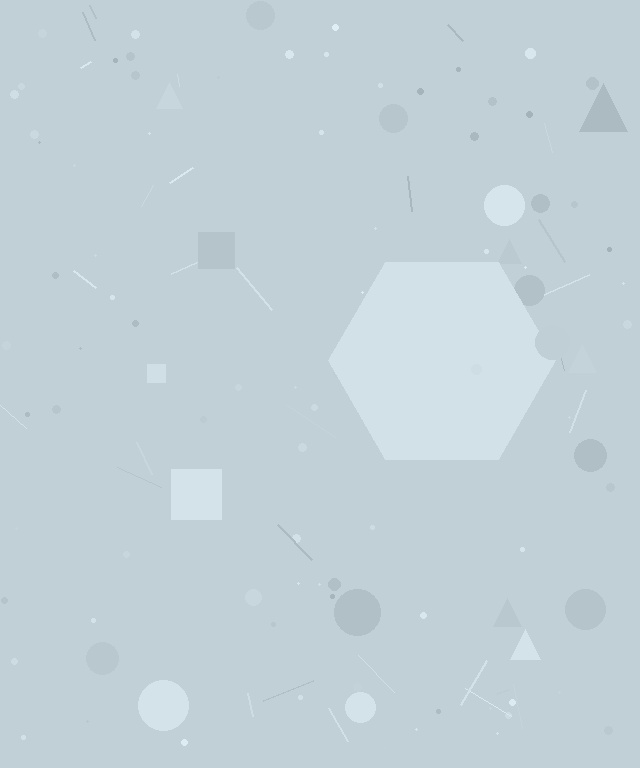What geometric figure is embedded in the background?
A hexagon is embedded in the background.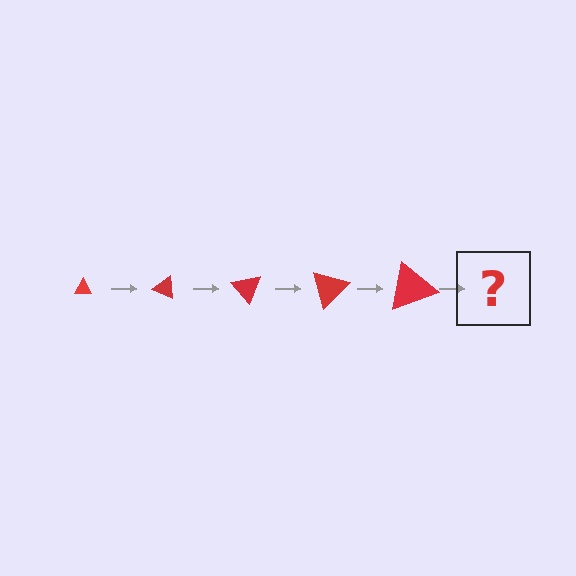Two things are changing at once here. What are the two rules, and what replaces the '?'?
The two rules are that the triangle grows larger each step and it rotates 25 degrees each step. The '?' should be a triangle, larger than the previous one and rotated 125 degrees from the start.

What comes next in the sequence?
The next element should be a triangle, larger than the previous one and rotated 125 degrees from the start.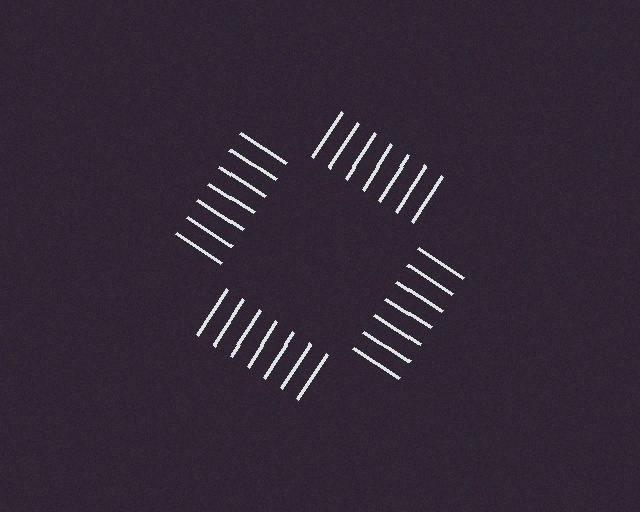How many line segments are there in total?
28 — 7 along each of the 4 edges.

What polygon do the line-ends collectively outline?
An illusory square — the line segments terminate on its edges but no continuous stroke is drawn.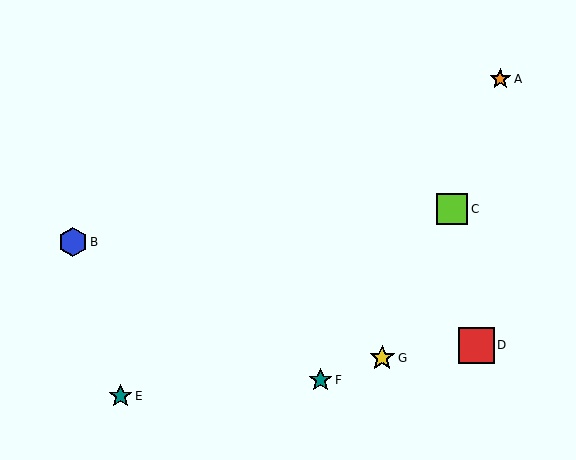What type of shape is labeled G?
Shape G is a yellow star.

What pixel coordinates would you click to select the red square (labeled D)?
Click at (477, 345) to select the red square D.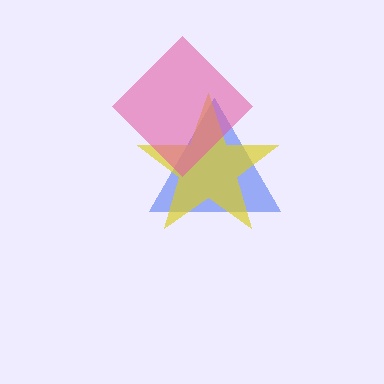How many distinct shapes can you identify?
There are 3 distinct shapes: a blue triangle, a yellow star, a pink diamond.